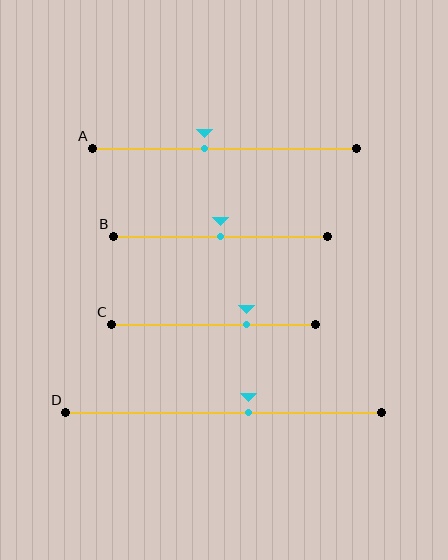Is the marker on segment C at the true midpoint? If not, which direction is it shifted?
No, the marker on segment C is shifted to the right by about 16% of the segment length.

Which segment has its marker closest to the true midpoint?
Segment B has its marker closest to the true midpoint.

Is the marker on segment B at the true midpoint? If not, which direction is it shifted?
Yes, the marker on segment B is at the true midpoint.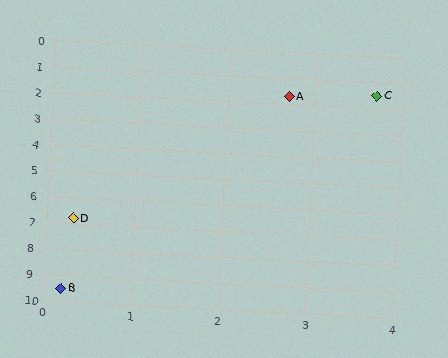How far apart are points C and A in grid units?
Points C and A are about 1.0 grid units apart.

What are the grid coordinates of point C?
Point C is at approximately (3.7, 1.5).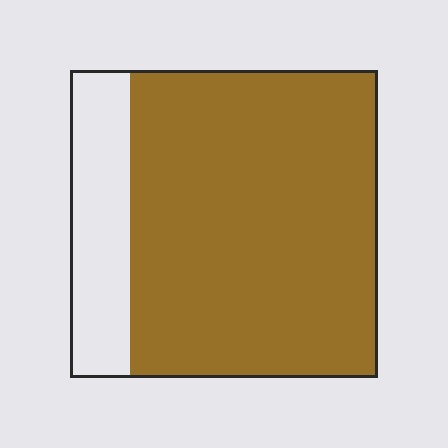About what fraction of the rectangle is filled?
About four fifths (4/5).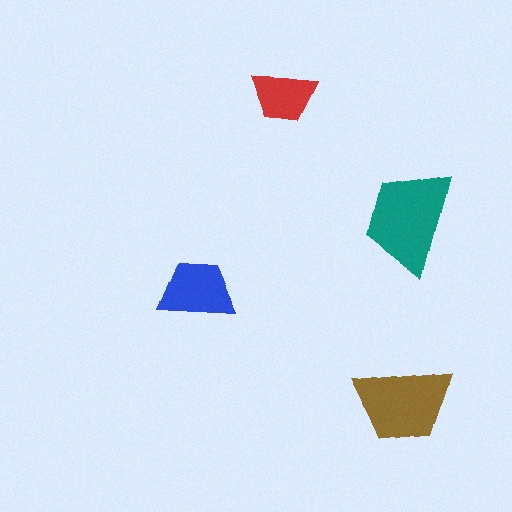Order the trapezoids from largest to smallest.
the teal one, the brown one, the blue one, the red one.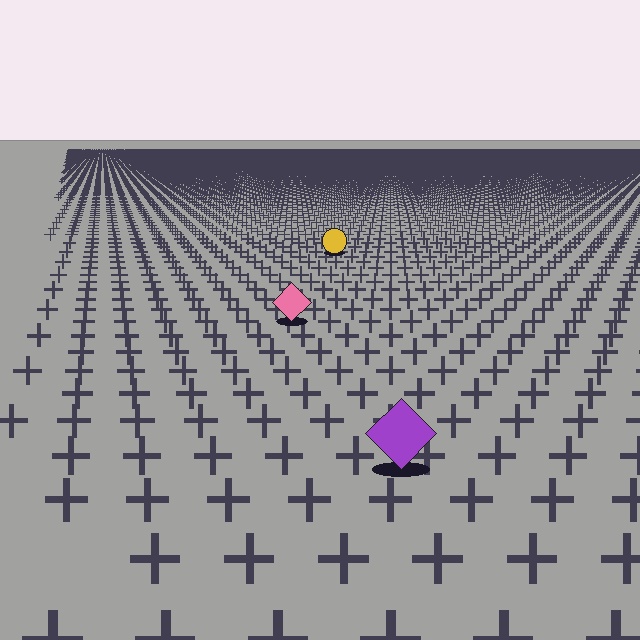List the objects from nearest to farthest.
From nearest to farthest: the purple diamond, the pink diamond, the yellow circle.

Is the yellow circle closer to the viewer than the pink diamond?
No. The pink diamond is closer — you can tell from the texture gradient: the ground texture is coarser near it.